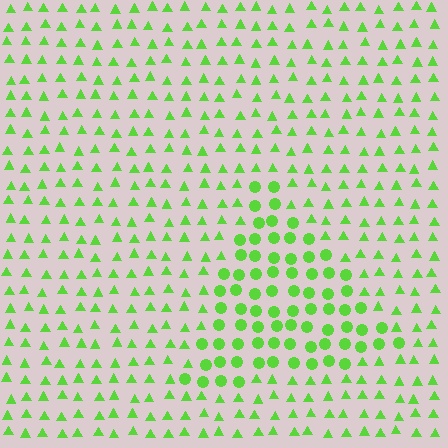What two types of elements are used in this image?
The image uses circles inside the triangle region and triangles outside it.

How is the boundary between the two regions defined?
The boundary is defined by a change in element shape: circles inside vs. triangles outside. All elements share the same color and spacing.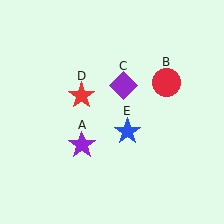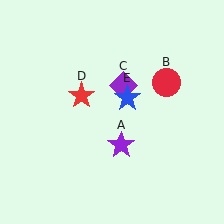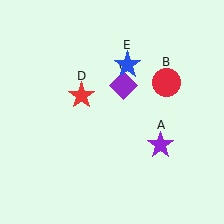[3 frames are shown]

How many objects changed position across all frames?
2 objects changed position: purple star (object A), blue star (object E).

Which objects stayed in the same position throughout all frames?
Red circle (object B) and purple diamond (object C) and red star (object D) remained stationary.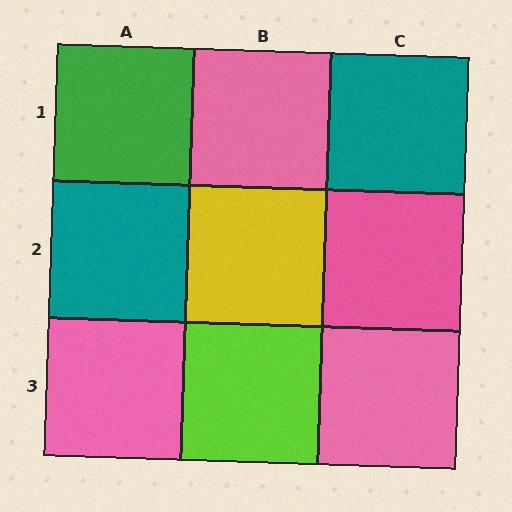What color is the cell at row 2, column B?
Yellow.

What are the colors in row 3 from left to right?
Pink, lime, pink.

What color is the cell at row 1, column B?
Pink.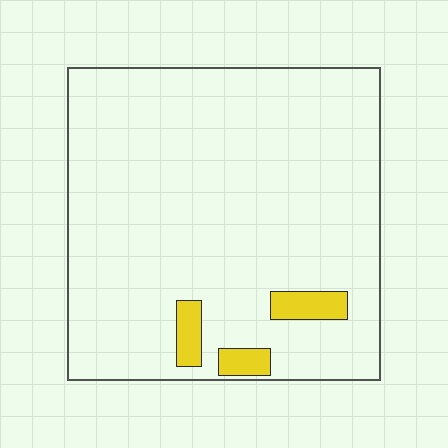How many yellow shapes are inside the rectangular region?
3.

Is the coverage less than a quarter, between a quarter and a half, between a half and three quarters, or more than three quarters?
Less than a quarter.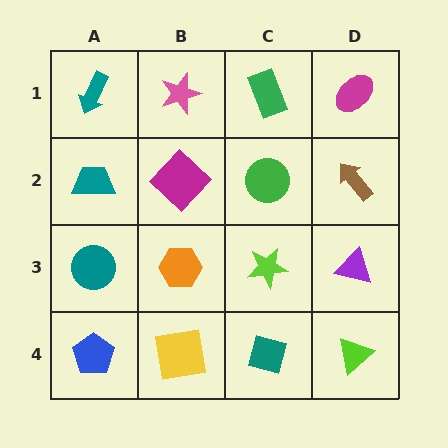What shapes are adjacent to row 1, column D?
A brown arrow (row 2, column D), a green rectangle (row 1, column C).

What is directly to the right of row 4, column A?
A yellow square.